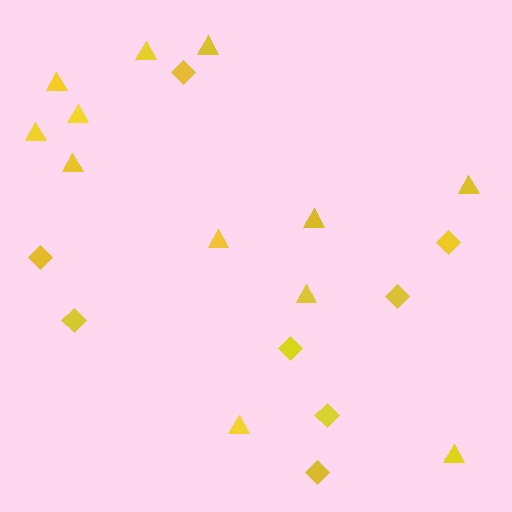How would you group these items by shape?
There are 2 groups: one group of diamonds (8) and one group of triangles (12).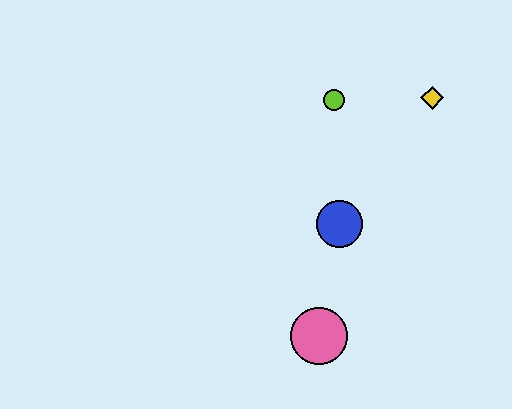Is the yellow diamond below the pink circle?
No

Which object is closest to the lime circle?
The yellow diamond is closest to the lime circle.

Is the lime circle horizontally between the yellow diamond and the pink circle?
Yes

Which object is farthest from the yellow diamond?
The pink circle is farthest from the yellow diamond.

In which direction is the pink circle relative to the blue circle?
The pink circle is below the blue circle.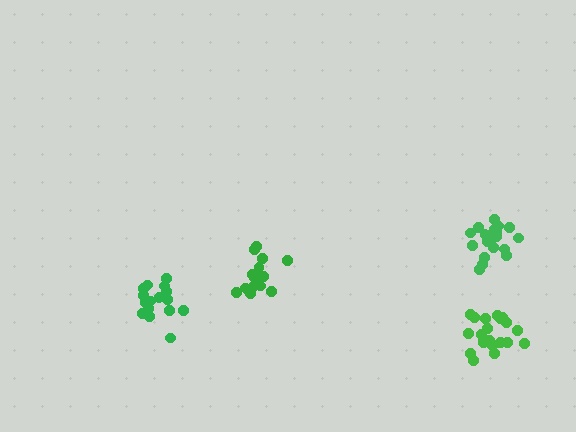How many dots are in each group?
Group 1: 17 dots, Group 2: 16 dots, Group 3: 20 dots, Group 4: 21 dots (74 total).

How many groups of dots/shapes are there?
There are 4 groups.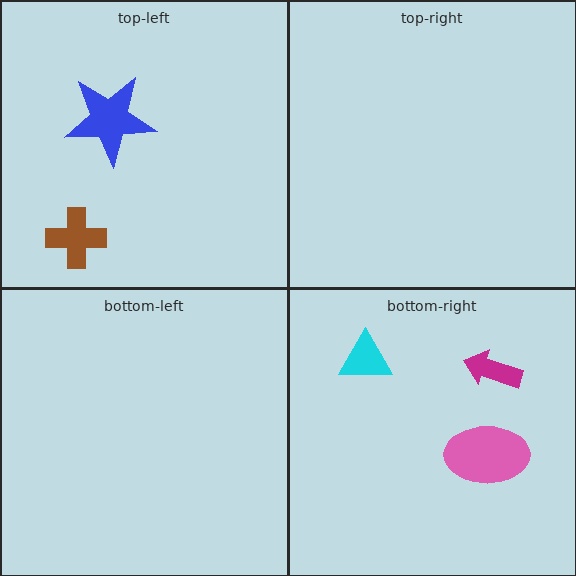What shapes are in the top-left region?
The blue star, the brown cross.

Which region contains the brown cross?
The top-left region.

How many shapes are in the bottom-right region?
3.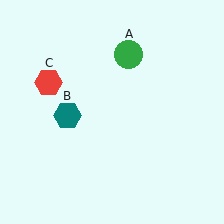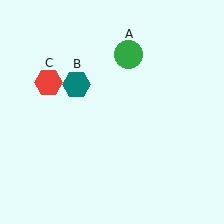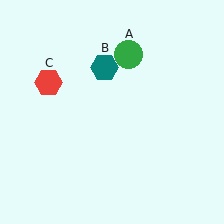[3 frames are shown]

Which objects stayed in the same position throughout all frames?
Green circle (object A) and red hexagon (object C) remained stationary.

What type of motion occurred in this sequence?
The teal hexagon (object B) rotated clockwise around the center of the scene.